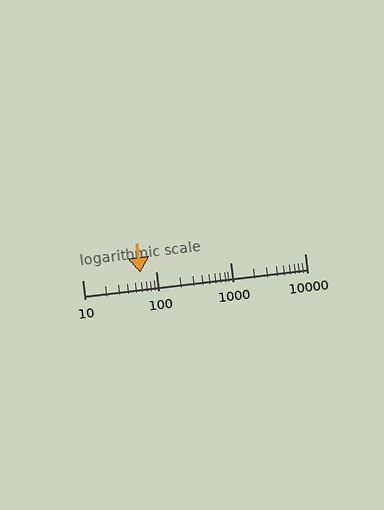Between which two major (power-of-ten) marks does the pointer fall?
The pointer is between 10 and 100.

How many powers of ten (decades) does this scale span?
The scale spans 3 decades, from 10 to 10000.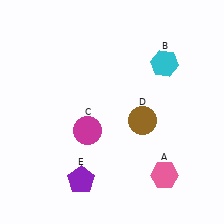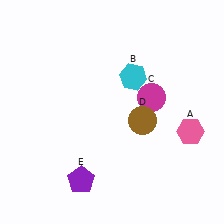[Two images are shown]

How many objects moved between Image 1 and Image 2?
3 objects moved between the two images.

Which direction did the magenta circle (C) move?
The magenta circle (C) moved right.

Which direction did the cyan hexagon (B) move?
The cyan hexagon (B) moved left.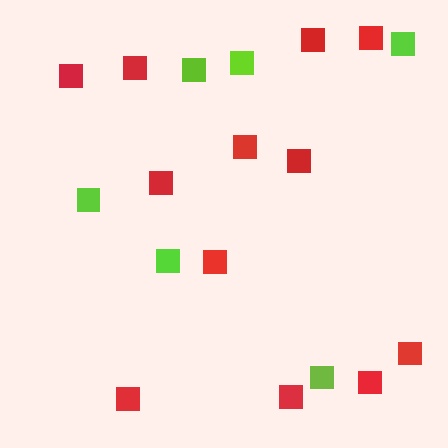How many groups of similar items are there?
There are 2 groups: one group of lime squares (6) and one group of red squares (12).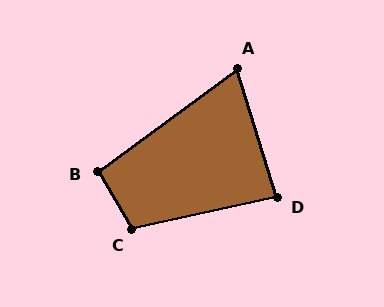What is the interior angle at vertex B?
Approximately 95 degrees (obtuse).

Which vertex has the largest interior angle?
C, at approximately 109 degrees.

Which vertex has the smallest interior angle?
A, at approximately 71 degrees.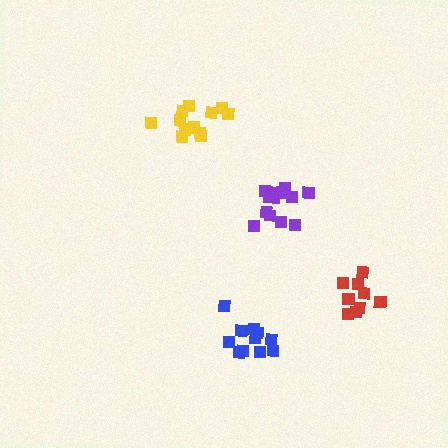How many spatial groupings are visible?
There are 4 spatial groupings.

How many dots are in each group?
Group 1: 9 dots, Group 2: 12 dots, Group 3: 13 dots, Group 4: 11 dots (45 total).